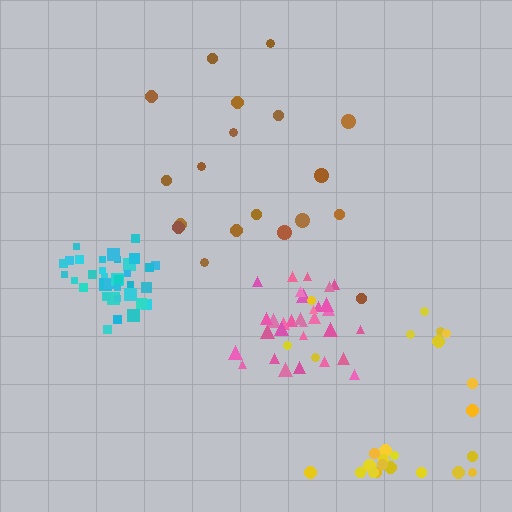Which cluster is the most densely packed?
Cyan.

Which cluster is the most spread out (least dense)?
Brown.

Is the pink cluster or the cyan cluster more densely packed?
Cyan.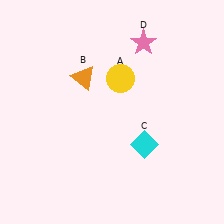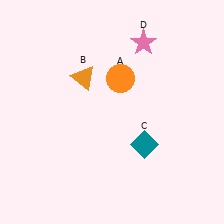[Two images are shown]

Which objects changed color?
A changed from yellow to orange. C changed from cyan to teal.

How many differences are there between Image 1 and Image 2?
There are 2 differences between the two images.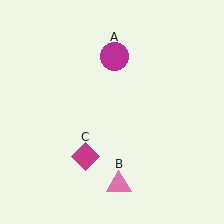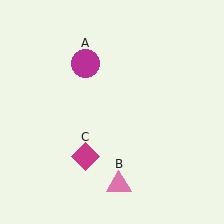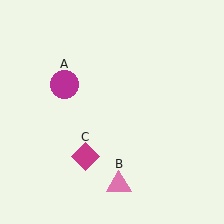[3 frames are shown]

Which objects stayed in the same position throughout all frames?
Pink triangle (object B) and magenta diamond (object C) remained stationary.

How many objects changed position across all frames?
1 object changed position: magenta circle (object A).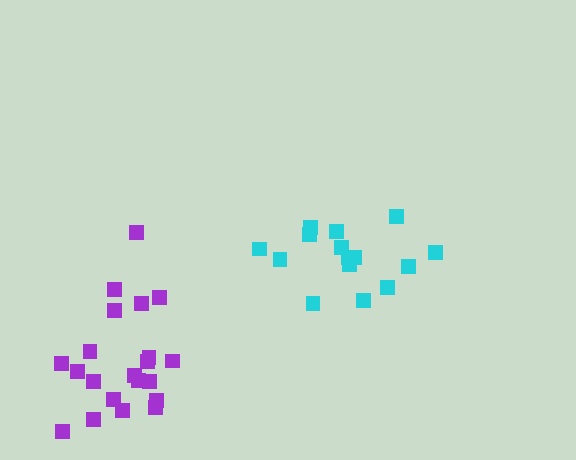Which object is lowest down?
The purple cluster is bottommost.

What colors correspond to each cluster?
The clusters are colored: cyan, purple.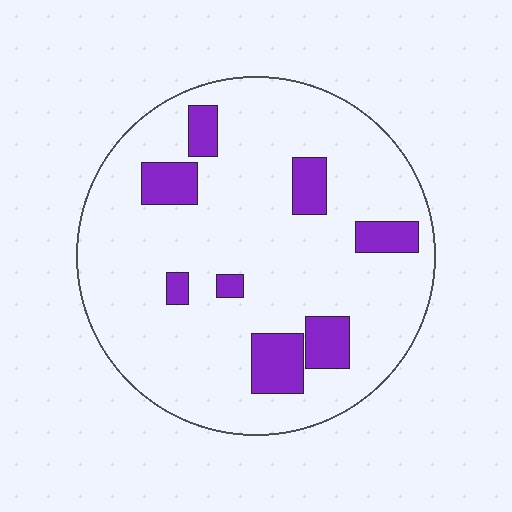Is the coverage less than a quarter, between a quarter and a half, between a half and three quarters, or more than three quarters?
Less than a quarter.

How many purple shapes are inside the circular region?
8.